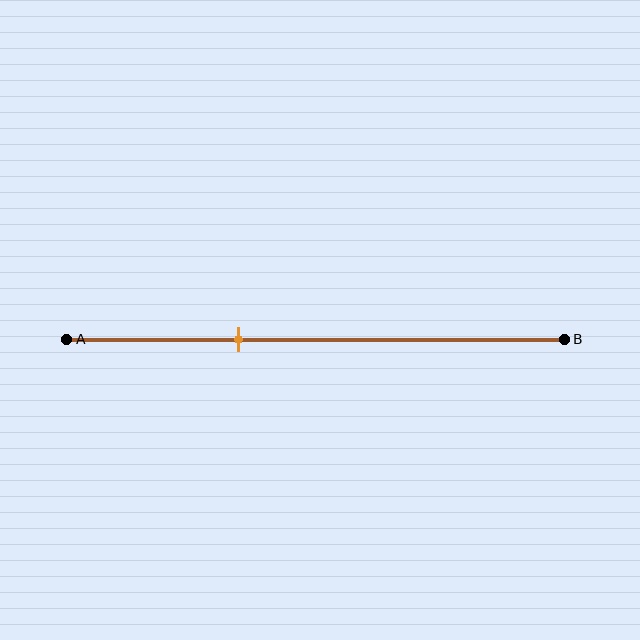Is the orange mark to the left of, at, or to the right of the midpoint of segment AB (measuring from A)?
The orange mark is to the left of the midpoint of segment AB.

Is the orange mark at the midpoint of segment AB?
No, the mark is at about 35% from A, not at the 50% midpoint.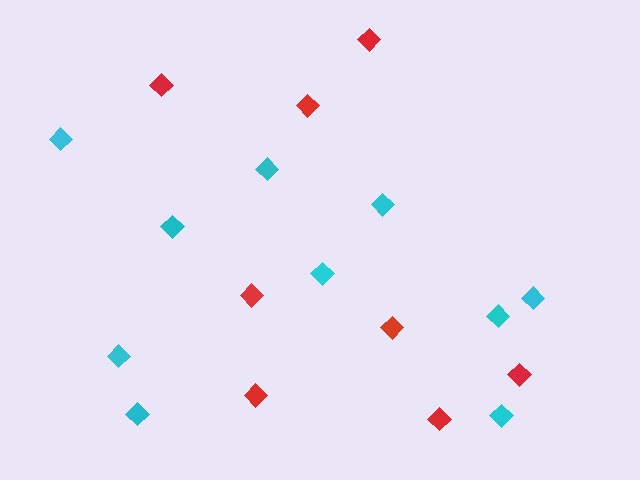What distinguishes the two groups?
There are 2 groups: one group of cyan diamonds (10) and one group of red diamonds (8).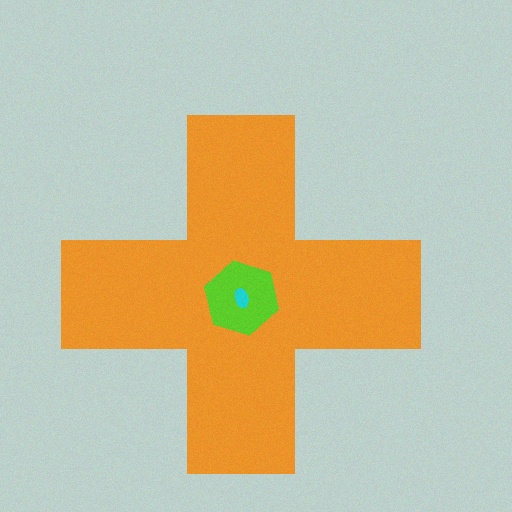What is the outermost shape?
The orange cross.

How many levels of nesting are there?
3.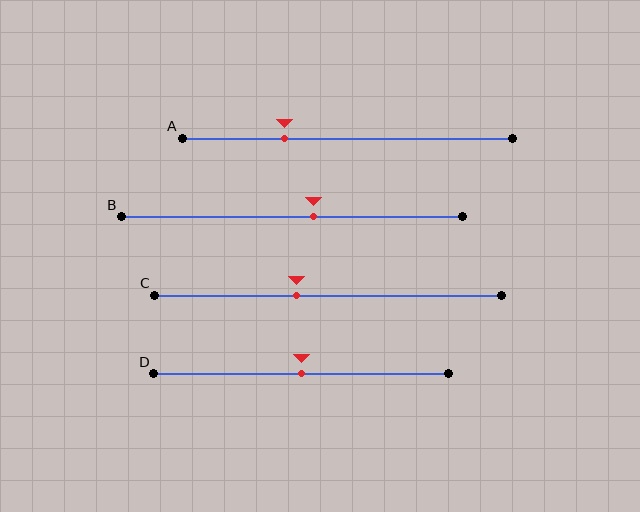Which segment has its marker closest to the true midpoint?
Segment D has its marker closest to the true midpoint.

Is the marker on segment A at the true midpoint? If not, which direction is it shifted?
No, the marker on segment A is shifted to the left by about 19% of the segment length.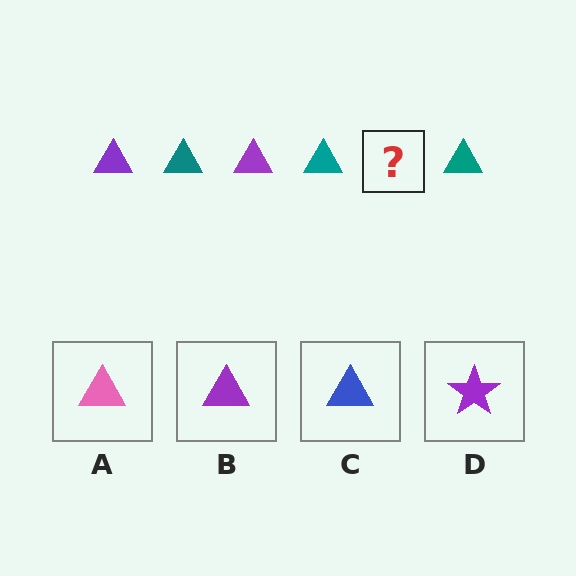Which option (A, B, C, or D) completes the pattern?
B.